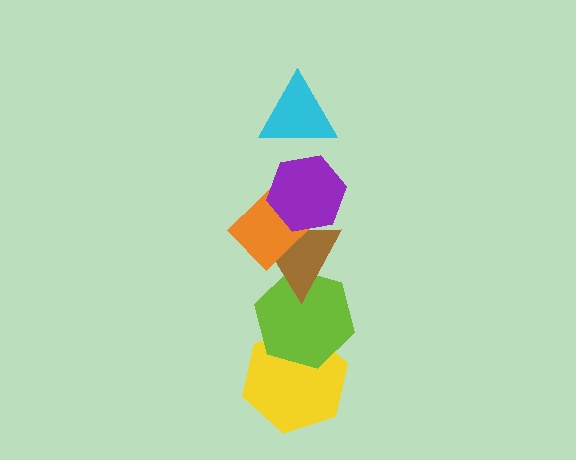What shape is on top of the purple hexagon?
The cyan triangle is on top of the purple hexagon.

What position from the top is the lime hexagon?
The lime hexagon is 5th from the top.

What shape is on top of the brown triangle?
The orange rectangle is on top of the brown triangle.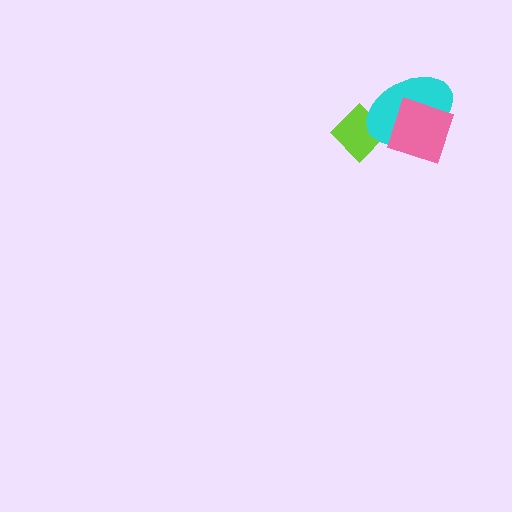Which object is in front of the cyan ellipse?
The pink square is in front of the cyan ellipse.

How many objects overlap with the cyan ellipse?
2 objects overlap with the cyan ellipse.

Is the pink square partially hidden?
No, no other shape covers it.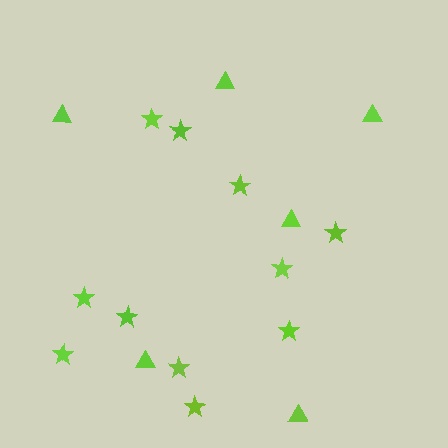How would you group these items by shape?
There are 2 groups: one group of stars (11) and one group of triangles (6).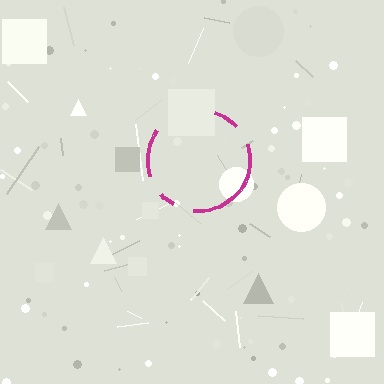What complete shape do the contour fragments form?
The contour fragments form a circle.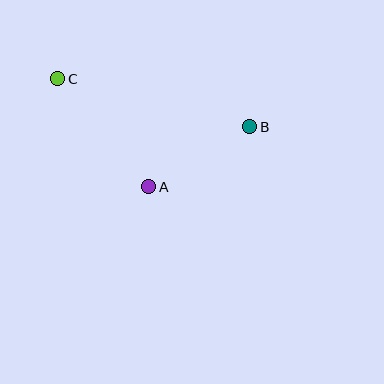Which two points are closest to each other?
Points A and B are closest to each other.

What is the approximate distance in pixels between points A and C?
The distance between A and C is approximately 141 pixels.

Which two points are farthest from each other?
Points B and C are farthest from each other.